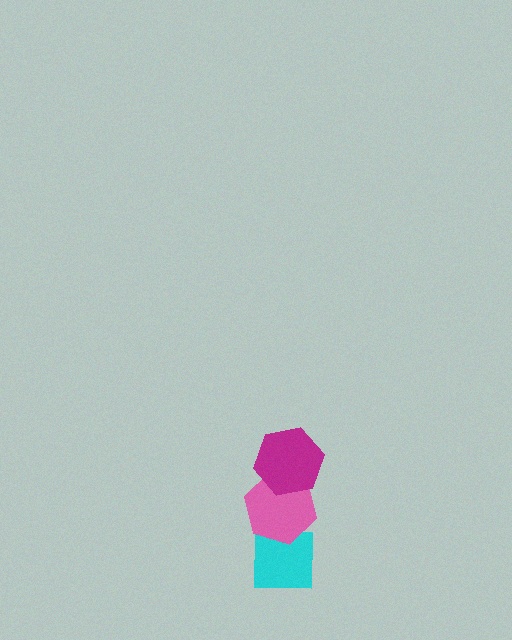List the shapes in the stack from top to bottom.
From top to bottom: the magenta hexagon, the pink hexagon, the cyan square.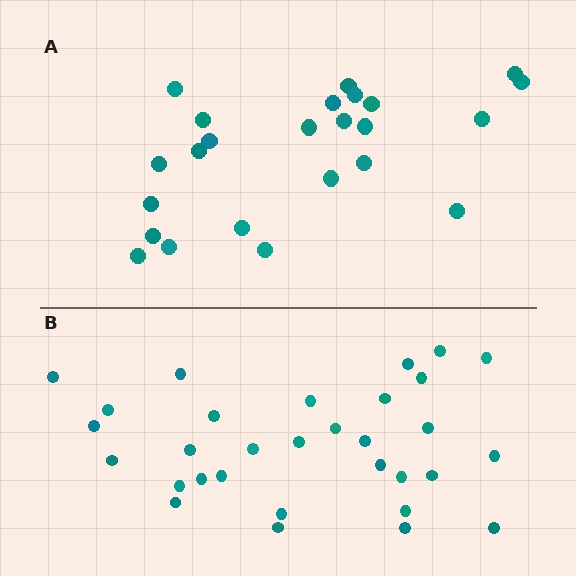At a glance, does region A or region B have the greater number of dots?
Region B (the bottom region) has more dots.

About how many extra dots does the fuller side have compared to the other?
Region B has roughly 8 or so more dots than region A.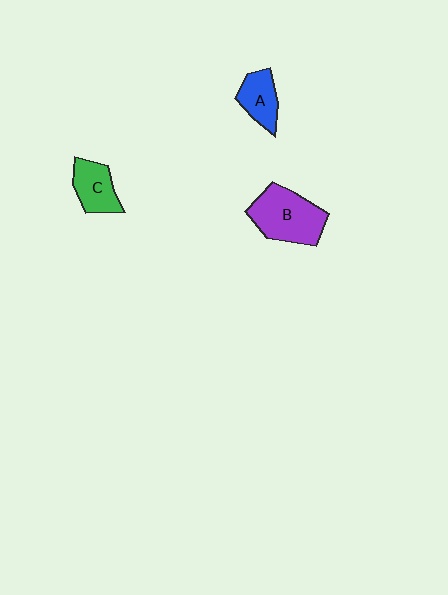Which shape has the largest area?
Shape B (purple).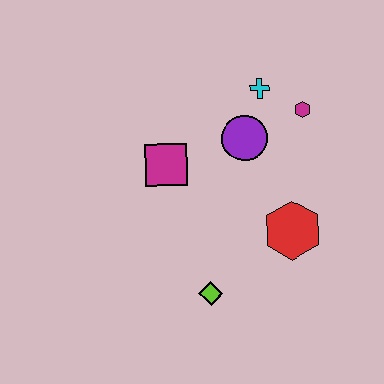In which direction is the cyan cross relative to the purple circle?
The cyan cross is above the purple circle.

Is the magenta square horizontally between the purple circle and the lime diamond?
No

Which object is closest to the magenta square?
The purple circle is closest to the magenta square.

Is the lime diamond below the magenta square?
Yes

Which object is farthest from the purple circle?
The lime diamond is farthest from the purple circle.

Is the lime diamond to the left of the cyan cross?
Yes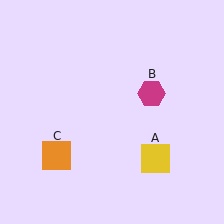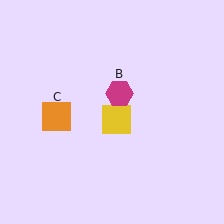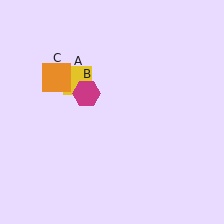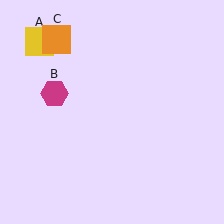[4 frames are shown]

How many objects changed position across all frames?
3 objects changed position: yellow square (object A), magenta hexagon (object B), orange square (object C).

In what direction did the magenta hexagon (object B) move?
The magenta hexagon (object B) moved left.